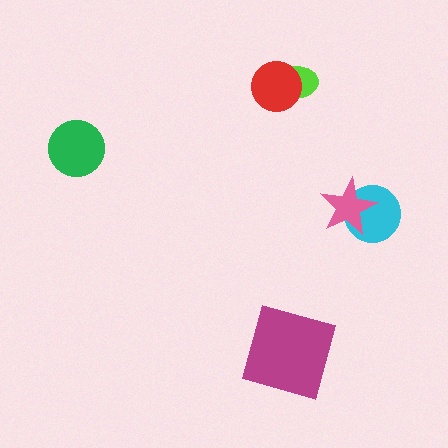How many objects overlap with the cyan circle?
1 object overlaps with the cyan circle.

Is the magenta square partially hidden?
No, no other shape covers it.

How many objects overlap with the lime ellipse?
1 object overlaps with the lime ellipse.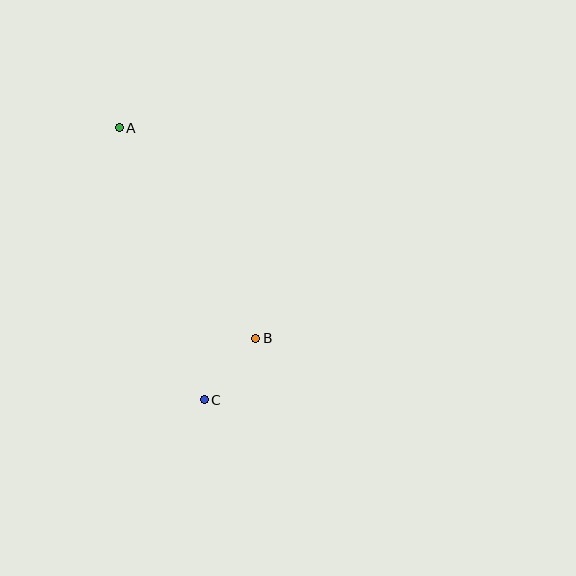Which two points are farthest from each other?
Points A and C are farthest from each other.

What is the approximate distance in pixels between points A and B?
The distance between A and B is approximately 251 pixels.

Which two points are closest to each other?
Points B and C are closest to each other.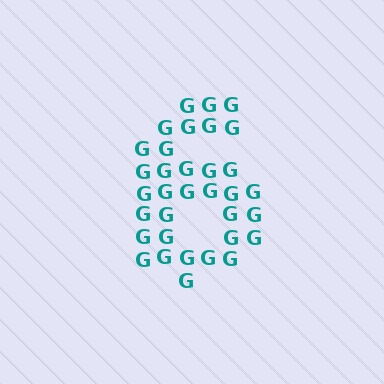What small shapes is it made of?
It is made of small letter G's.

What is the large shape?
The large shape is the digit 6.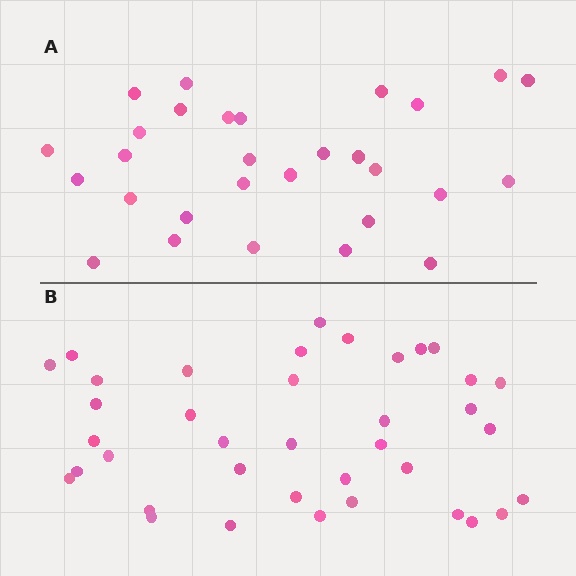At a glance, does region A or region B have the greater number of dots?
Region B (the bottom region) has more dots.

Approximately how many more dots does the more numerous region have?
Region B has roughly 8 or so more dots than region A.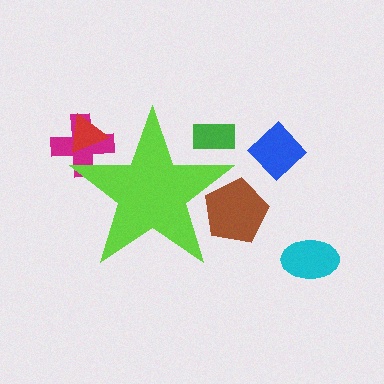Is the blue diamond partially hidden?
No, the blue diamond is fully visible.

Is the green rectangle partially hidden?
Yes, the green rectangle is partially hidden behind the lime star.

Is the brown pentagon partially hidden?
Yes, the brown pentagon is partially hidden behind the lime star.